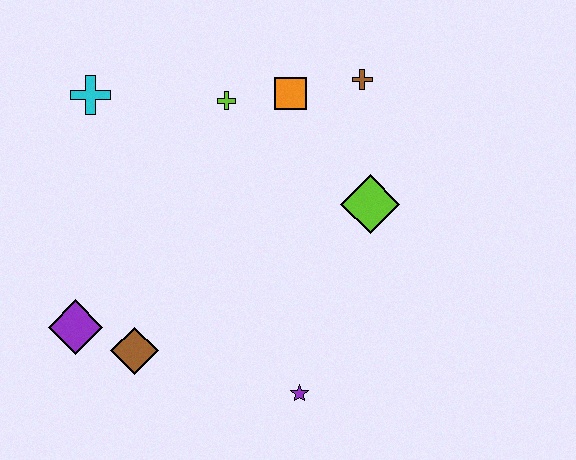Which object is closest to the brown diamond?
The purple diamond is closest to the brown diamond.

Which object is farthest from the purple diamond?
The brown cross is farthest from the purple diamond.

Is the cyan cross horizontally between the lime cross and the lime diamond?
No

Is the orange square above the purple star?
Yes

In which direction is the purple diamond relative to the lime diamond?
The purple diamond is to the left of the lime diamond.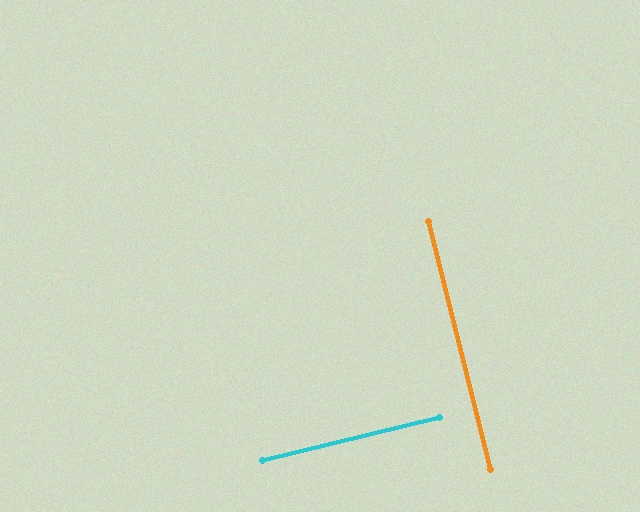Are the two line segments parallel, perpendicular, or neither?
Perpendicular — they meet at approximately 90°.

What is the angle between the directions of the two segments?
Approximately 90 degrees.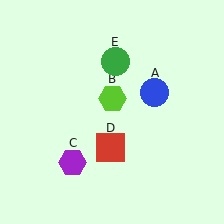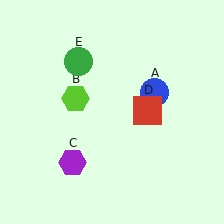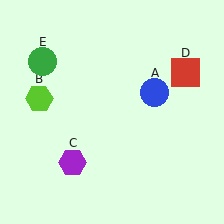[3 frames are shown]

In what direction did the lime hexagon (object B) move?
The lime hexagon (object B) moved left.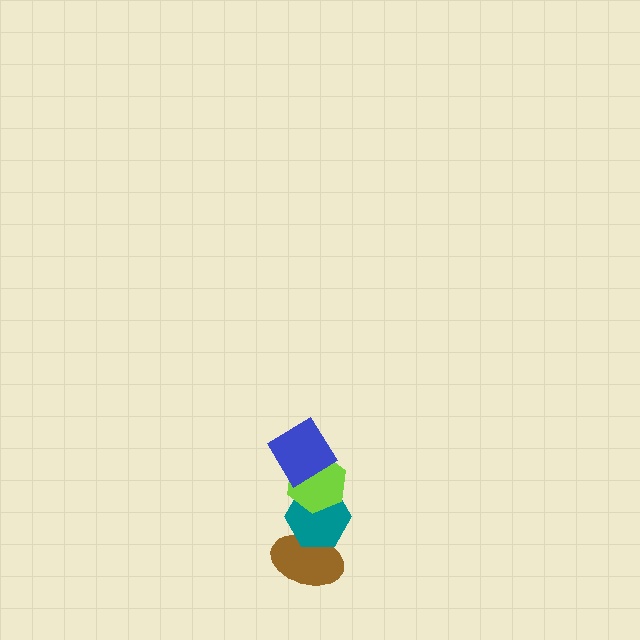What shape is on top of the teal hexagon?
The lime hexagon is on top of the teal hexagon.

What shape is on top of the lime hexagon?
The blue diamond is on top of the lime hexagon.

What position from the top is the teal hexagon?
The teal hexagon is 3rd from the top.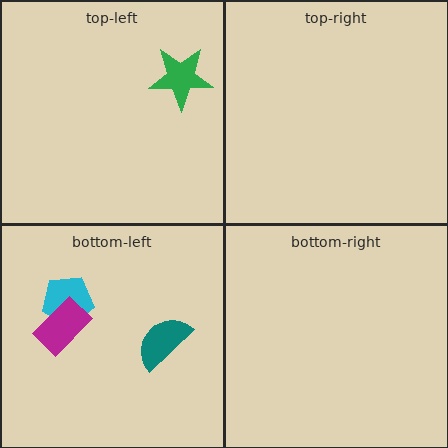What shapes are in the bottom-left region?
The cyan pentagon, the magenta rectangle, the teal semicircle.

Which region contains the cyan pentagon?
The bottom-left region.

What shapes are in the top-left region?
The green star.